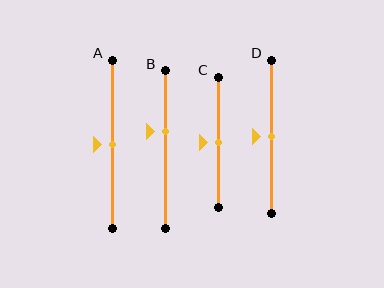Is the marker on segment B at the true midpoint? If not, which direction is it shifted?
No, the marker on segment B is shifted upward by about 11% of the segment length.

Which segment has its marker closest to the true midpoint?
Segment A has its marker closest to the true midpoint.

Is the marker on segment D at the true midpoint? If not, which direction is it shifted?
Yes, the marker on segment D is at the true midpoint.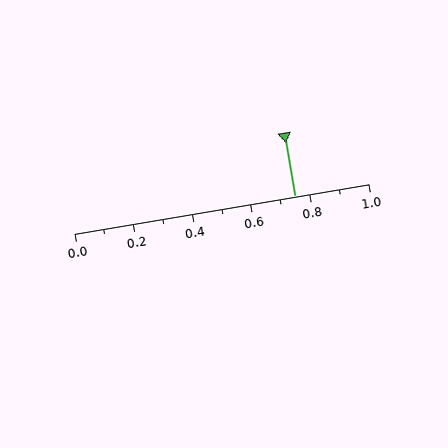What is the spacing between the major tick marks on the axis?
The major ticks are spaced 0.2 apart.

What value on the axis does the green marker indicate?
The marker indicates approximately 0.75.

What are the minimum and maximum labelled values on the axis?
The axis runs from 0.0 to 1.0.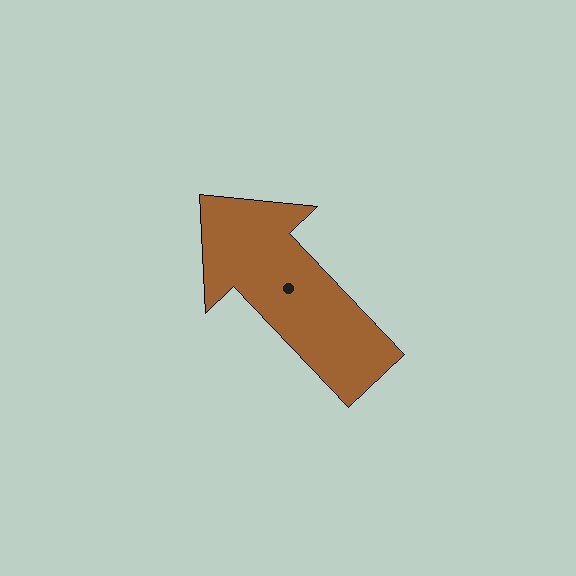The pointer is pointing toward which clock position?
Roughly 11 o'clock.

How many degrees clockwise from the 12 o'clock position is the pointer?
Approximately 316 degrees.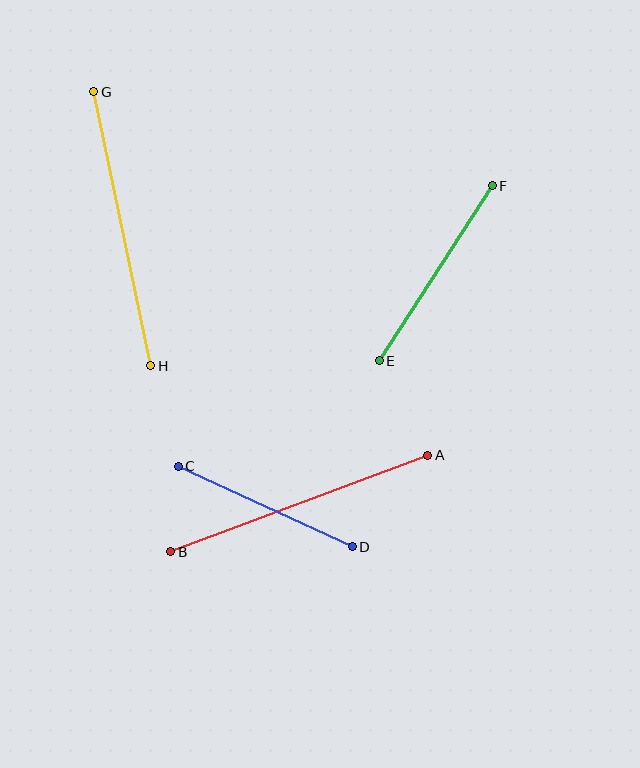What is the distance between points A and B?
The distance is approximately 275 pixels.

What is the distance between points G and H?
The distance is approximately 280 pixels.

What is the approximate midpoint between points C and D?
The midpoint is at approximately (265, 506) pixels.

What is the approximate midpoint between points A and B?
The midpoint is at approximately (299, 504) pixels.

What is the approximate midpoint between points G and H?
The midpoint is at approximately (122, 229) pixels.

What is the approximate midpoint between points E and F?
The midpoint is at approximately (436, 273) pixels.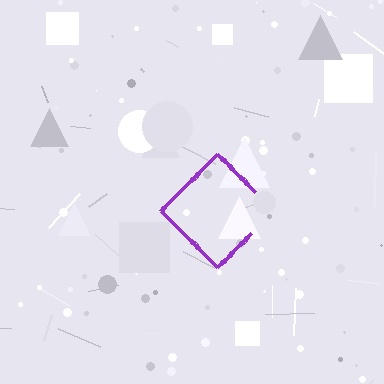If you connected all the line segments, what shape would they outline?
They would outline a diamond.